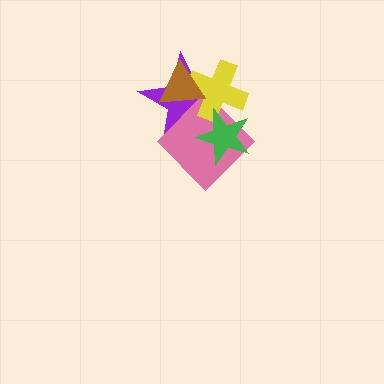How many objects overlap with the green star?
3 objects overlap with the green star.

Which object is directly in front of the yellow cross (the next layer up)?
The brown triangle is directly in front of the yellow cross.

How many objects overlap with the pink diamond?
4 objects overlap with the pink diamond.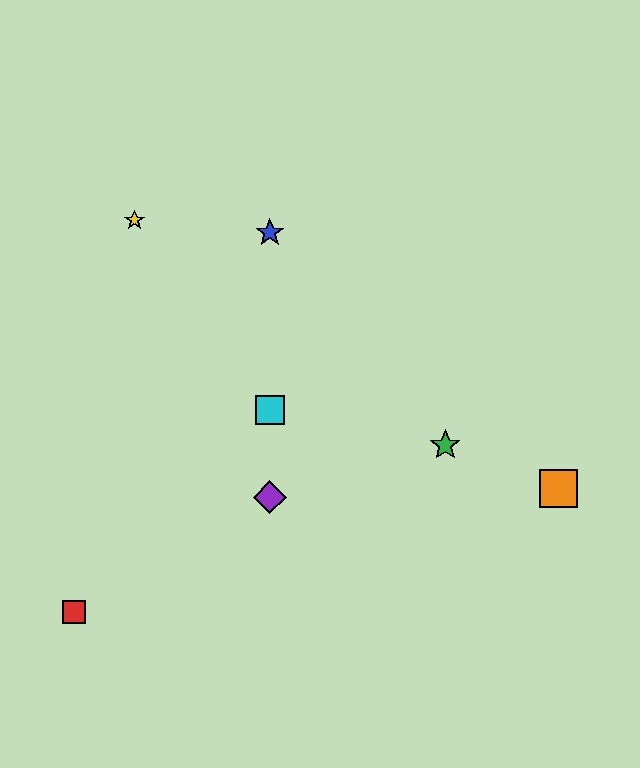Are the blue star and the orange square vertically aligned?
No, the blue star is at x≈270 and the orange square is at x≈559.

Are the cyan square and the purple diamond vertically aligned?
Yes, both are at x≈270.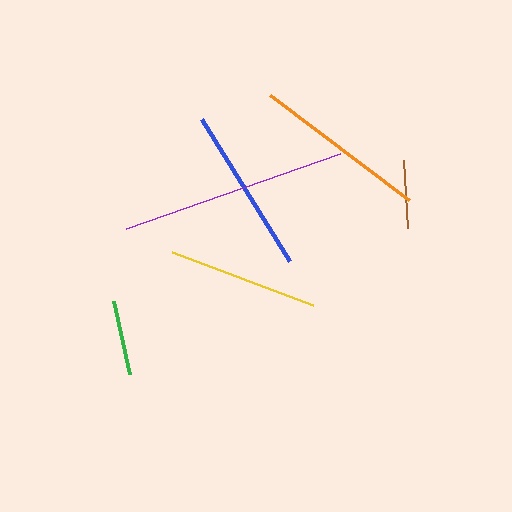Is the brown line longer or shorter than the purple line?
The purple line is longer than the brown line.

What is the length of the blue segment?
The blue segment is approximately 167 pixels long.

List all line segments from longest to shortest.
From longest to shortest: purple, orange, blue, yellow, green, brown.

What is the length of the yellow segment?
The yellow segment is approximately 150 pixels long.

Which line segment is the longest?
The purple line is the longest at approximately 226 pixels.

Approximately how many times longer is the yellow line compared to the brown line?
The yellow line is approximately 2.2 times the length of the brown line.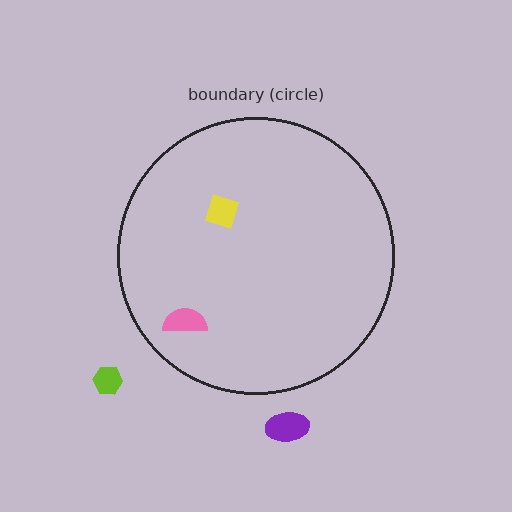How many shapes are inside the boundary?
2 inside, 2 outside.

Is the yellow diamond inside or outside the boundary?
Inside.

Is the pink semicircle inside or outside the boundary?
Inside.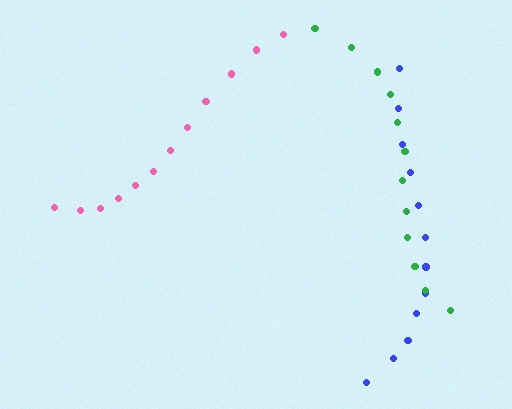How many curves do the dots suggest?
There are 3 distinct paths.